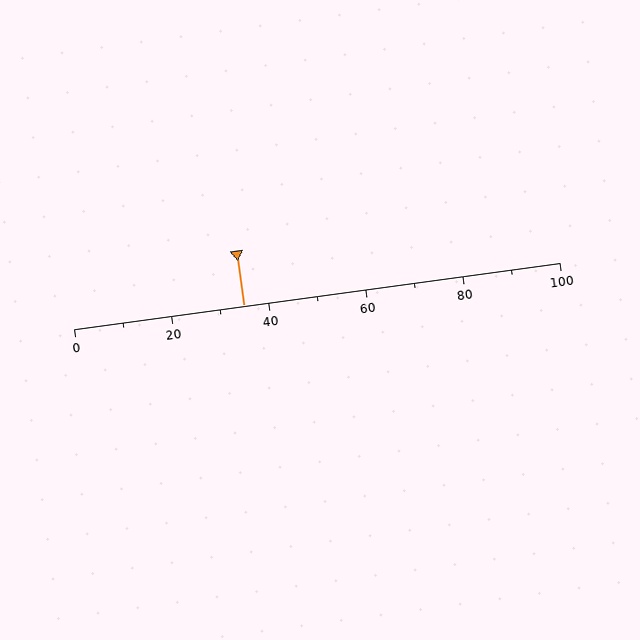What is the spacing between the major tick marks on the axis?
The major ticks are spaced 20 apart.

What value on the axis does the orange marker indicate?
The marker indicates approximately 35.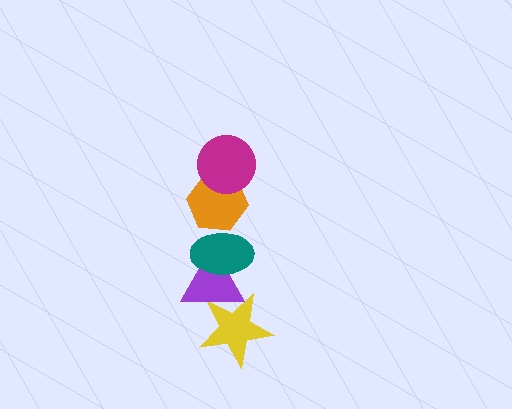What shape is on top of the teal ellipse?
The orange hexagon is on top of the teal ellipse.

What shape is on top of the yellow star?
The purple triangle is on top of the yellow star.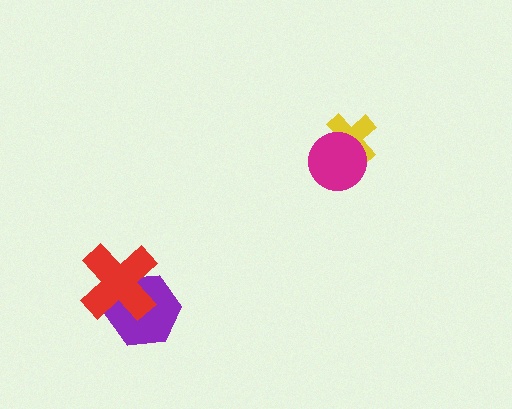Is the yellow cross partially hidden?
Yes, it is partially covered by another shape.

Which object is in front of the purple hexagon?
The red cross is in front of the purple hexagon.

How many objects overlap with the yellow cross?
1 object overlaps with the yellow cross.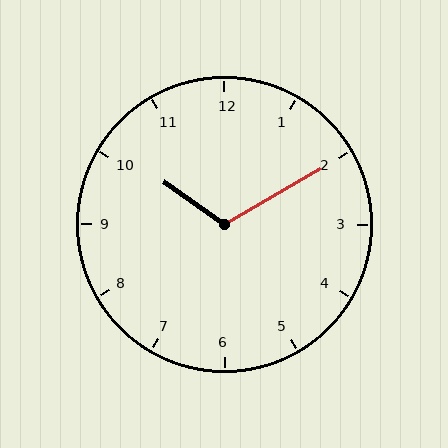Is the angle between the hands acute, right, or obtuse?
It is obtuse.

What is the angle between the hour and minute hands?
Approximately 115 degrees.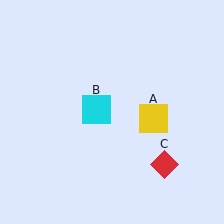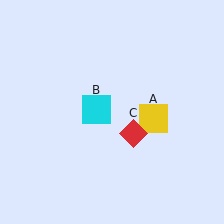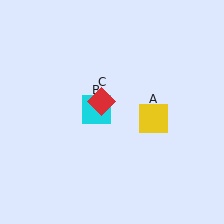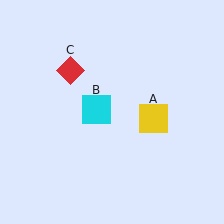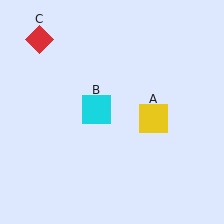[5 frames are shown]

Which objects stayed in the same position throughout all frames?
Yellow square (object A) and cyan square (object B) remained stationary.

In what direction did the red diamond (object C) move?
The red diamond (object C) moved up and to the left.